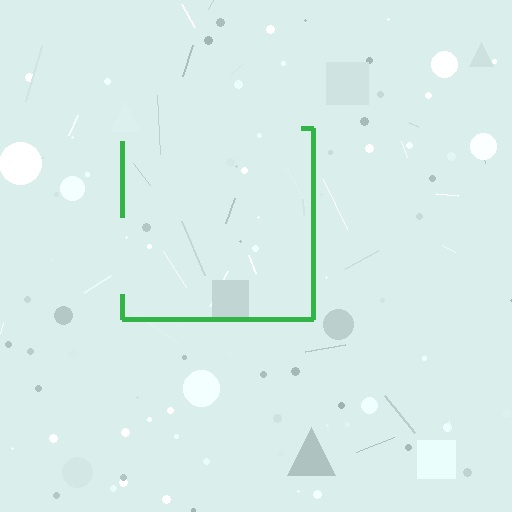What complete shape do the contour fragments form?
The contour fragments form a square.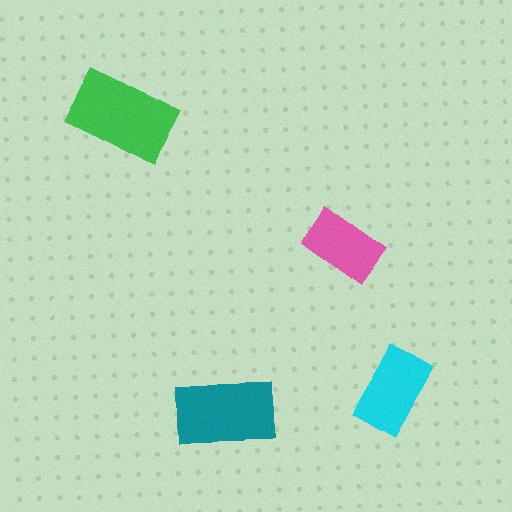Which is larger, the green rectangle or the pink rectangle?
The green one.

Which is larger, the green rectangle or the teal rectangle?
The green one.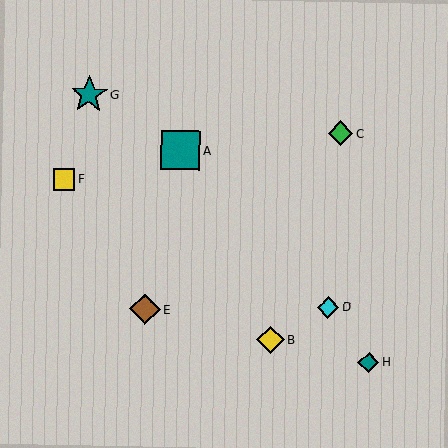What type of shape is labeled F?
Shape F is a yellow square.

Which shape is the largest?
The teal square (labeled A) is the largest.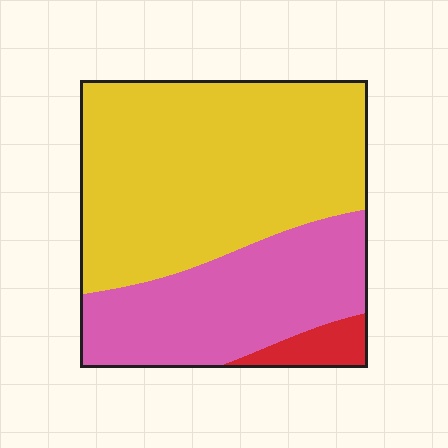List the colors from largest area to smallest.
From largest to smallest: yellow, pink, red.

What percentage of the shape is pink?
Pink covers around 35% of the shape.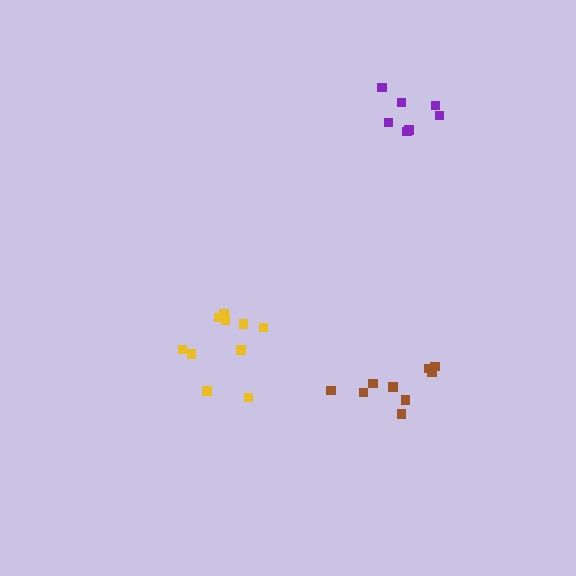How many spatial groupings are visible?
There are 3 spatial groupings.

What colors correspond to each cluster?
The clusters are colored: brown, yellow, purple.